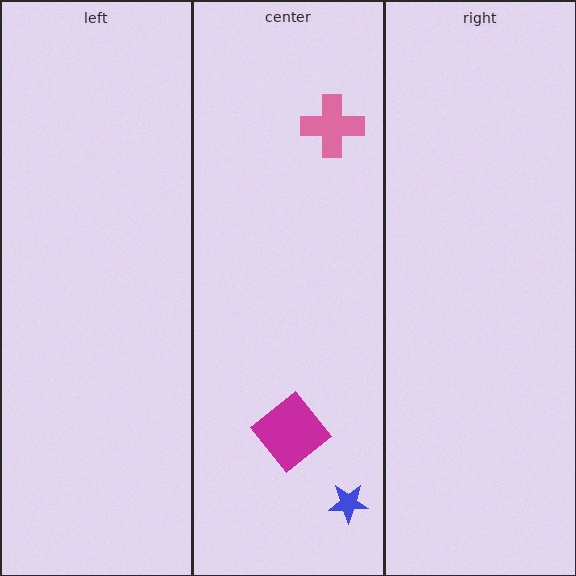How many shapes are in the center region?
3.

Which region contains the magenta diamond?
The center region.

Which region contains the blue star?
The center region.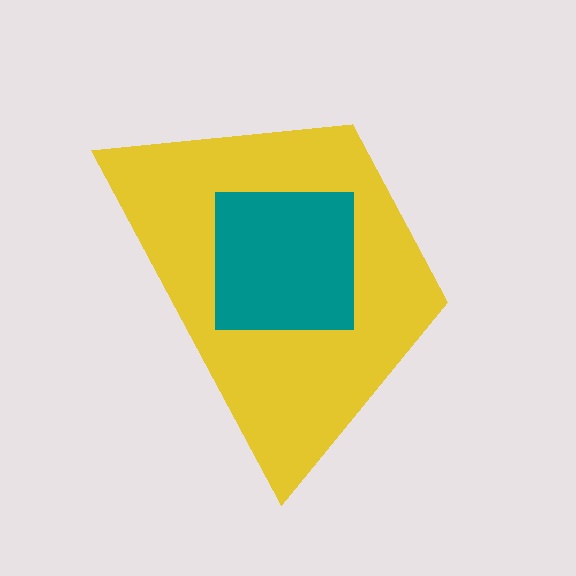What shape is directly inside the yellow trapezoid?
The teal square.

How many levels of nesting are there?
2.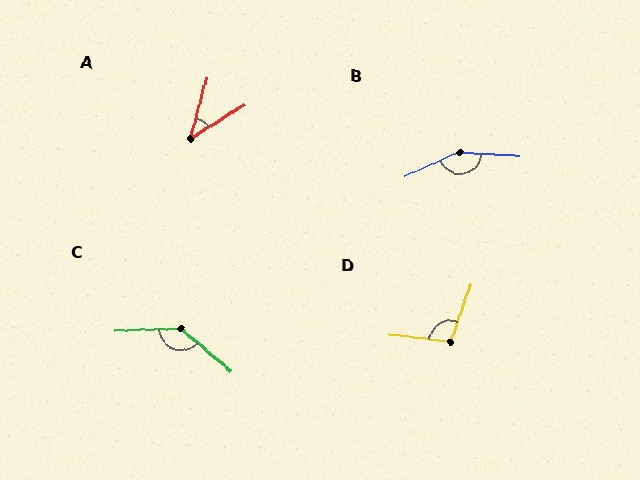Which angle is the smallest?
A, at approximately 43 degrees.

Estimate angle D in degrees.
Approximately 102 degrees.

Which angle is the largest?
B, at approximately 153 degrees.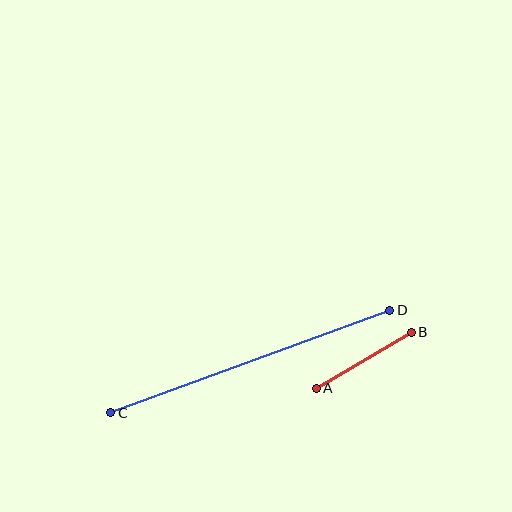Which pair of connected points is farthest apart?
Points C and D are farthest apart.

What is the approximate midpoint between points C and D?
The midpoint is at approximately (250, 362) pixels.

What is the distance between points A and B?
The distance is approximately 110 pixels.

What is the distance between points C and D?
The distance is approximately 297 pixels.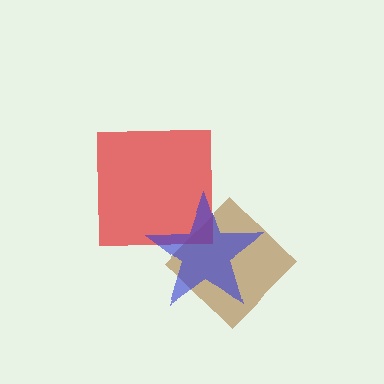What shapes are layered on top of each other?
The layered shapes are: a brown diamond, a red square, a blue star.